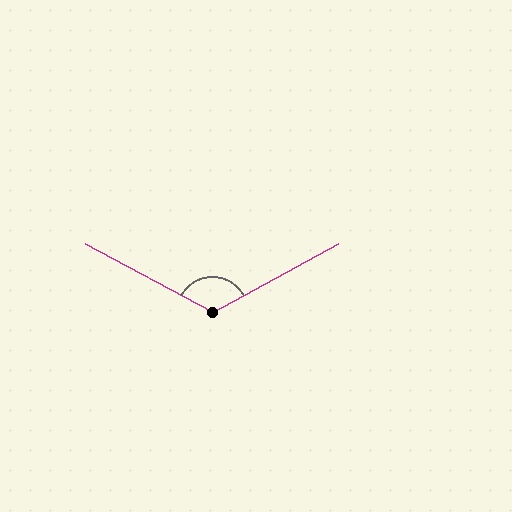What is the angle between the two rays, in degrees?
Approximately 123 degrees.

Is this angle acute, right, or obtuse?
It is obtuse.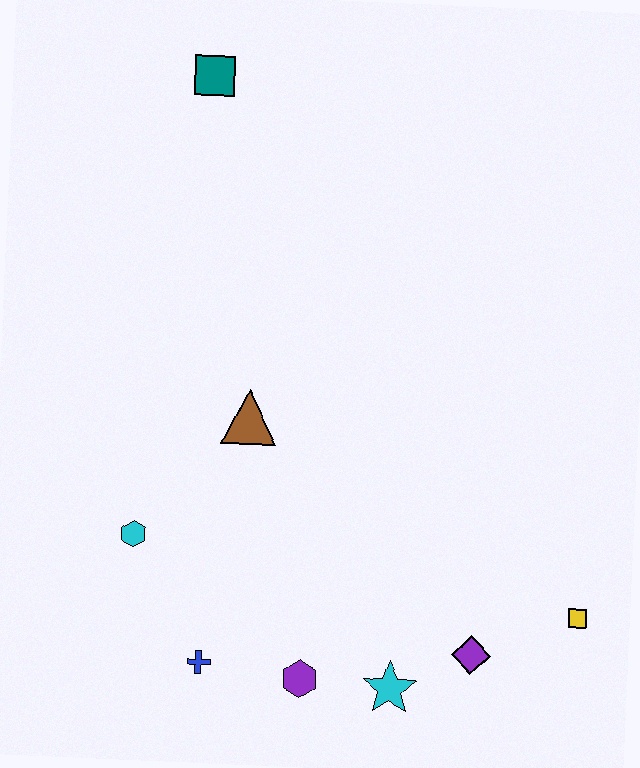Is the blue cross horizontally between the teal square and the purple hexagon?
Yes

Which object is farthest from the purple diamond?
The teal square is farthest from the purple diamond.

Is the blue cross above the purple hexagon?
Yes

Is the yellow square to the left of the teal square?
No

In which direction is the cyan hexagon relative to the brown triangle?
The cyan hexagon is below the brown triangle.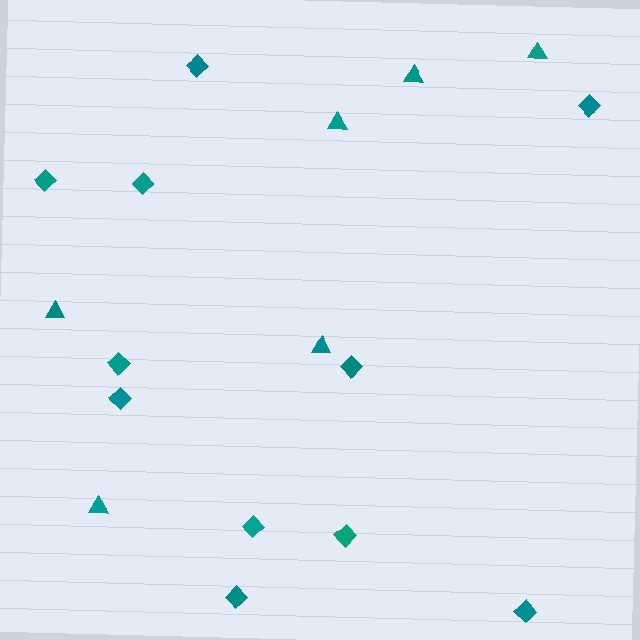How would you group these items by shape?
There are 2 groups: one group of triangles (6) and one group of diamonds (11).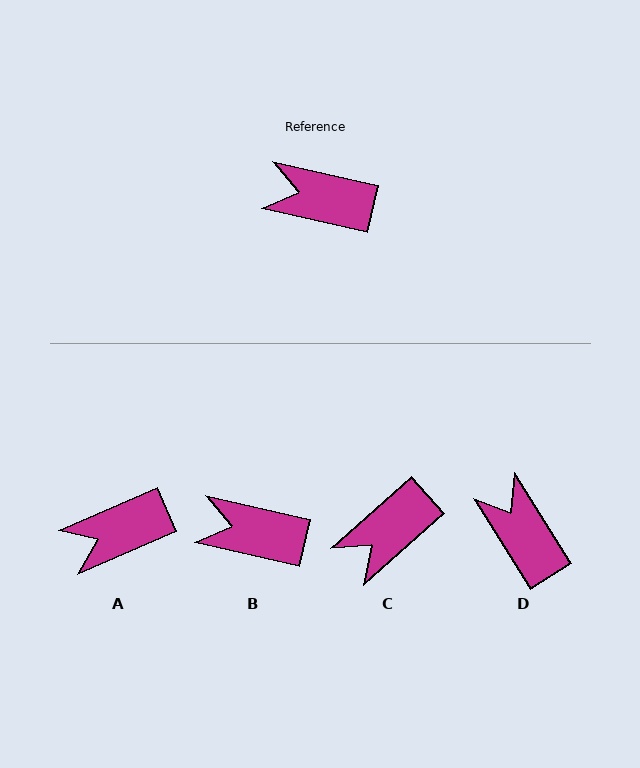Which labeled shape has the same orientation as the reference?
B.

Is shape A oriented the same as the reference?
No, it is off by about 36 degrees.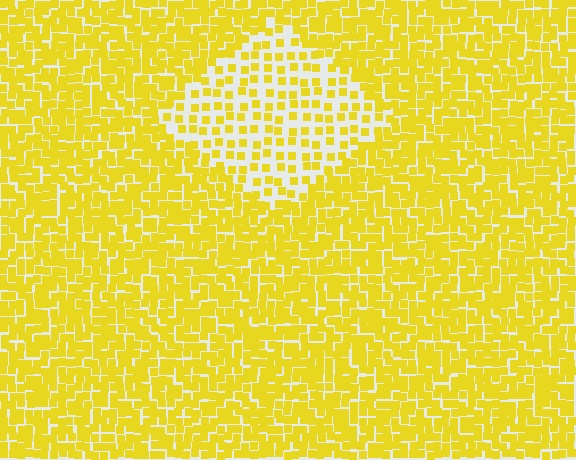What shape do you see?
I see a diamond.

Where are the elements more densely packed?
The elements are more densely packed outside the diamond boundary.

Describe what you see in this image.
The image contains small yellow elements arranged at two different densities. A diamond-shaped region is visible where the elements are less densely packed than the surrounding area.